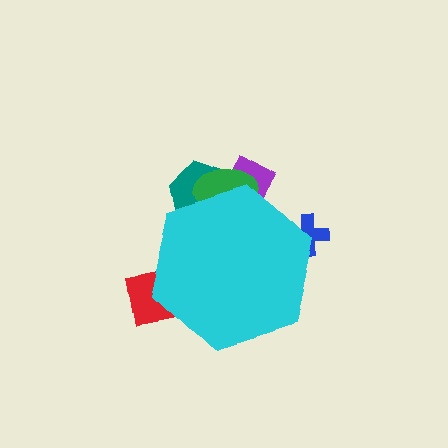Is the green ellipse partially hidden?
Yes, the green ellipse is partially hidden behind the cyan hexagon.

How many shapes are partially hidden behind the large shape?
6 shapes are partially hidden.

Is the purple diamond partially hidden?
Yes, the purple diamond is partially hidden behind the cyan hexagon.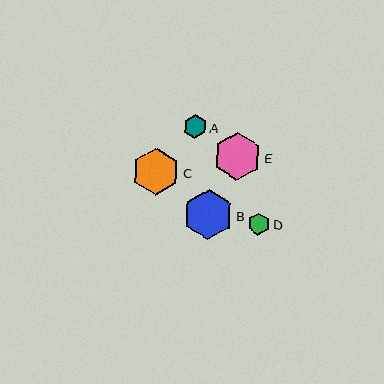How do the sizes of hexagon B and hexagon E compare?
Hexagon B and hexagon E are approximately the same size.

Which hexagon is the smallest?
Hexagon D is the smallest with a size of approximately 22 pixels.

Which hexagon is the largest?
Hexagon B is the largest with a size of approximately 50 pixels.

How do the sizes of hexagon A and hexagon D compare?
Hexagon A and hexagon D are approximately the same size.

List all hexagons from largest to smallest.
From largest to smallest: B, C, E, A, D.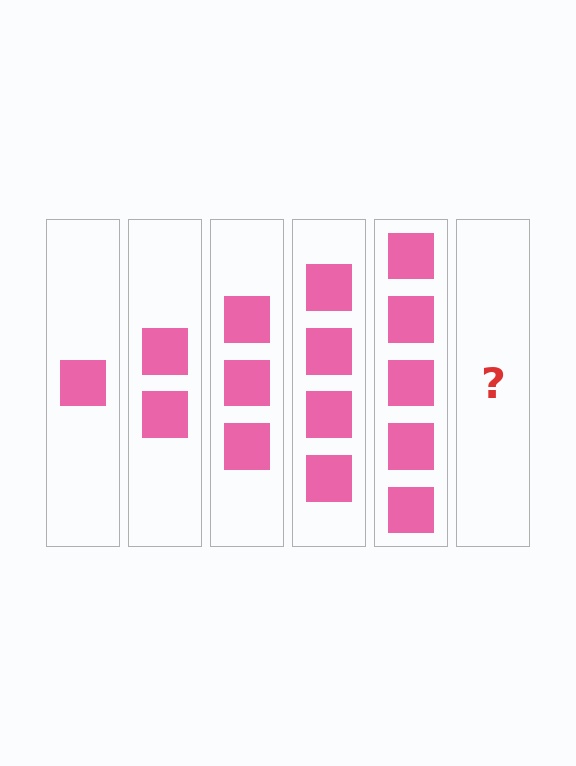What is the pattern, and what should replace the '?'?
The pattern is that each step adds one more square. The '?' should be 6 squares.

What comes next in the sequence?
The next element should be 6 squares.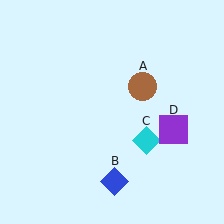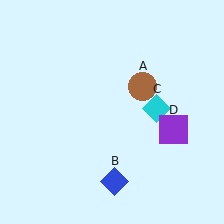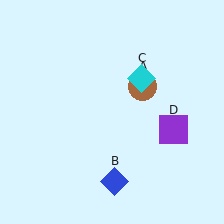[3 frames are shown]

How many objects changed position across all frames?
1 object changed position: cyan diamond (object C).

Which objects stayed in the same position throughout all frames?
Brown circle (object A) and blue diamond (object B) and purple square (object D) remained stationary.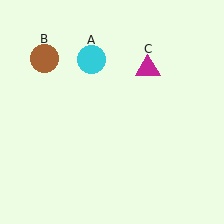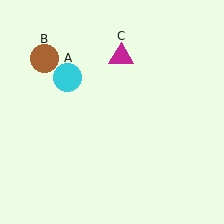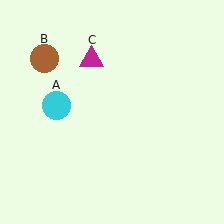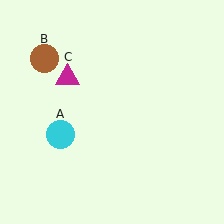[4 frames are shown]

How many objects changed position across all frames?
2 objects changed position: cyan circle (object A), magenta triangle (object C).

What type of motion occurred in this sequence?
The cyan circle (object A), magenta triangle (object C) rotated counterclockwise around the center of the scene.